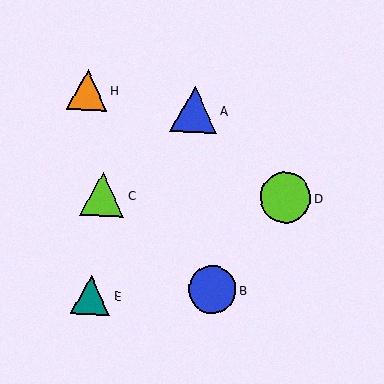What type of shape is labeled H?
Shape H is an orange triangle.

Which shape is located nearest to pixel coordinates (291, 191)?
The lime circle (labeled D) at (285, 197) is nearest to that location.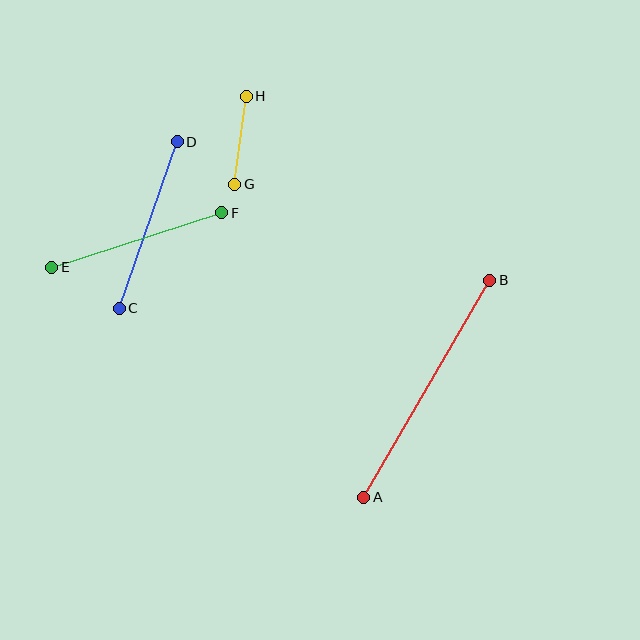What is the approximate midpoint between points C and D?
The midpoint is at approximately (148, 225) pixels.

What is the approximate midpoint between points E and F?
The midpoint is at approximately (137, 240) pixels.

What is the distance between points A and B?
The distance is approximately 251 pixels.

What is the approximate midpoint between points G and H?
The midpoint is at approximately (240, 140) pixels.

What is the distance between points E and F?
The distance is approximately 179 pixels.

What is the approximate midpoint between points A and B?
The midpoint is at approximately (427, 389) pixels.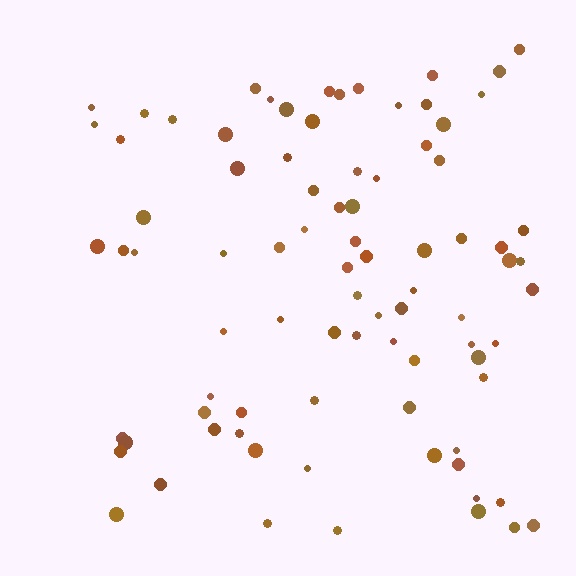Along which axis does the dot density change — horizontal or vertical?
Horizontal.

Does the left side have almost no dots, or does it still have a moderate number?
Still a moderate number, just noticeably fewer than the right.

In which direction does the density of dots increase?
From left to right, with the right side densest.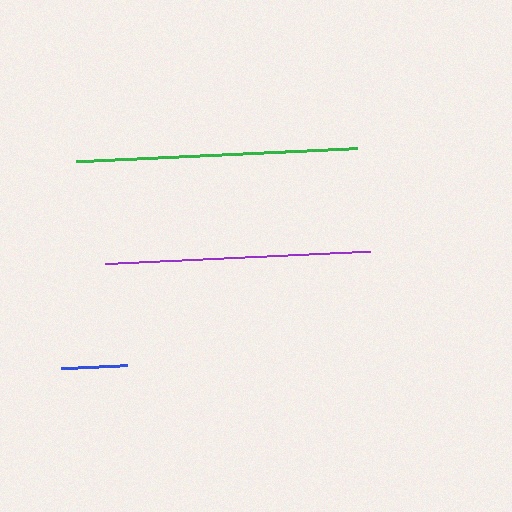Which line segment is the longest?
The green line is the longest at approximately 281 pixels.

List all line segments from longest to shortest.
From longest to shortest: green, purple, blue.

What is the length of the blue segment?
The blue segment is approximately 66 pixels long.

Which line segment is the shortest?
The blue line is the shortest at approximately 66 pixels.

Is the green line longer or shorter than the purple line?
The green line is longer than the purple line.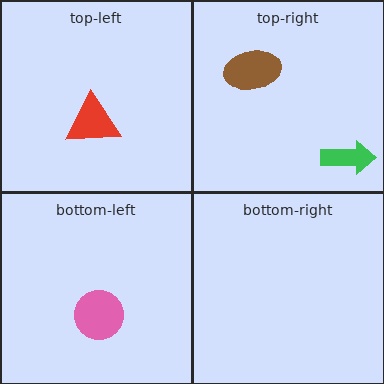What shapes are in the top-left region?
The red triangle.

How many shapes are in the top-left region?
1.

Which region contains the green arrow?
The top-right region.